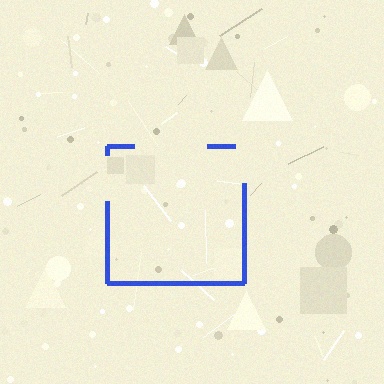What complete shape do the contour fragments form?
The contour fragments form a square.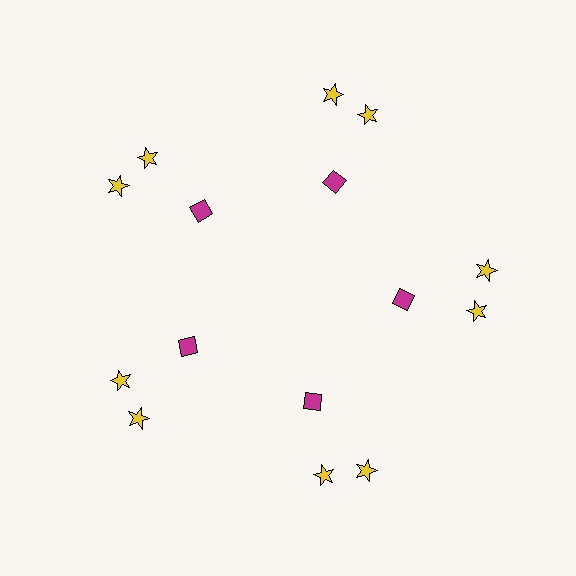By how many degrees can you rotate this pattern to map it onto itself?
The pattern maps onto itself every 72 degrees of rotation.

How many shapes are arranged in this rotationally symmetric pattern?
There are 15 shapes, arranged in 5 groups of 3.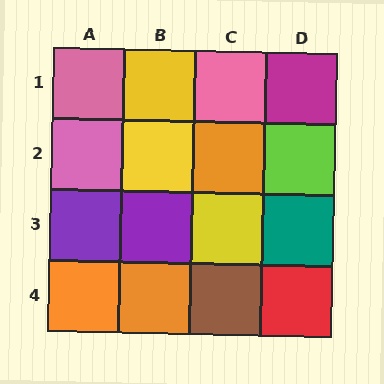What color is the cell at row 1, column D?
Magenta.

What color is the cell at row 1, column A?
Pink.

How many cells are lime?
1 cell is lime.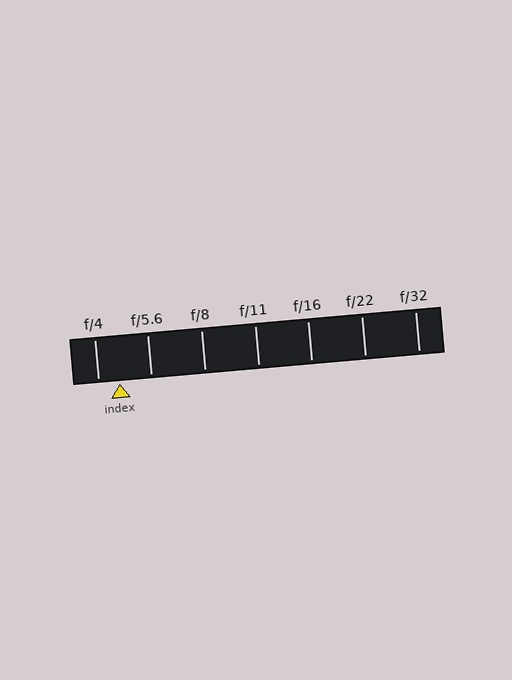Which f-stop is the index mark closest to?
The index mark is closest to f/4.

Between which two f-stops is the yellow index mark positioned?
The index mark is between f/4 and f/5.6.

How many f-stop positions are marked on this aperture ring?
There are 7 f-stop positions marked.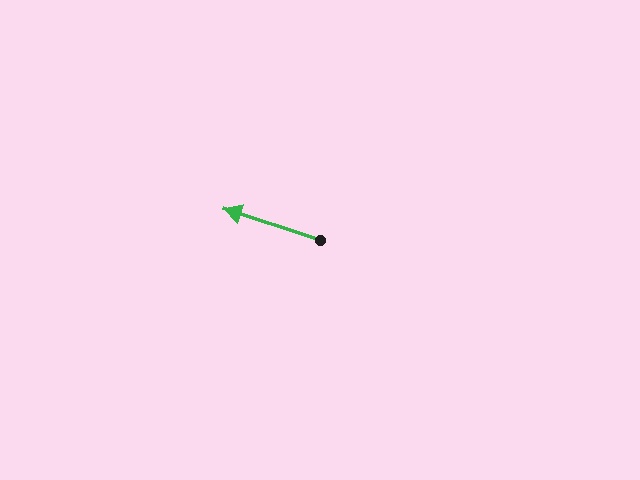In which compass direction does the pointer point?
West.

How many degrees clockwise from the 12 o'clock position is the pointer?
Approximately 288 degrees.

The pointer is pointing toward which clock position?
Roughly 10 o'clock.